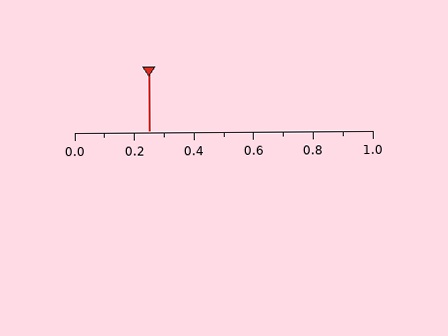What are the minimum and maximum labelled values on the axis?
The axis runs from 0.0 to 1.0.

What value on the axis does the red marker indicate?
The marker indicates approximately 0.25.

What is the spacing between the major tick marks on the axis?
The major ticks are spaced 0.2 apart.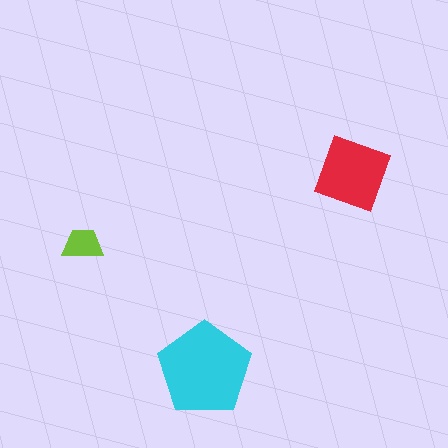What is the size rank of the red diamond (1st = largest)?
2nd.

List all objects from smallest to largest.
The lime trapezoid, the red diamond, the cyan pentagon.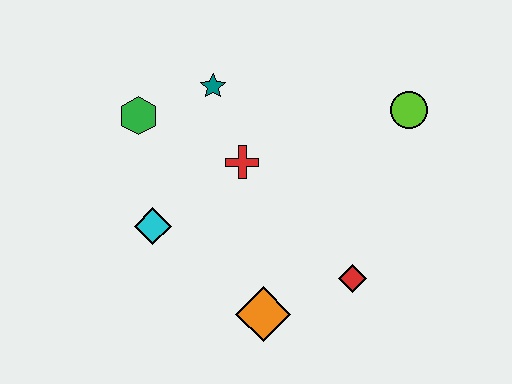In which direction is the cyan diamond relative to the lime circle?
The cyan diamond is to the left of the lime circle.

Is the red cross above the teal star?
No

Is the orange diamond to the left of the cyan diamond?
No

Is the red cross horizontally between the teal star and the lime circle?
Yes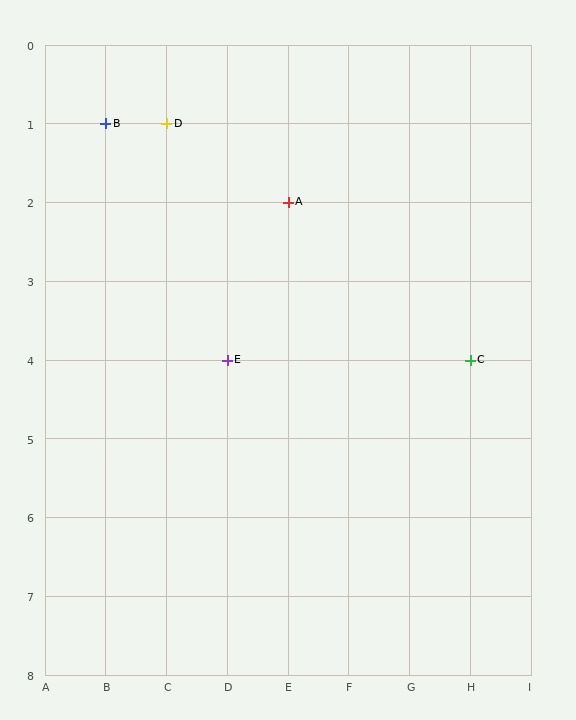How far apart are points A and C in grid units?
Points A and C are 3 columns and 2 rows apart (about 3.6 grid units diagonally).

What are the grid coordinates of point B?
Point B is at grid coordinates (B, 1).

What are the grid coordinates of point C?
Point C is at grid coordinates (H, 4).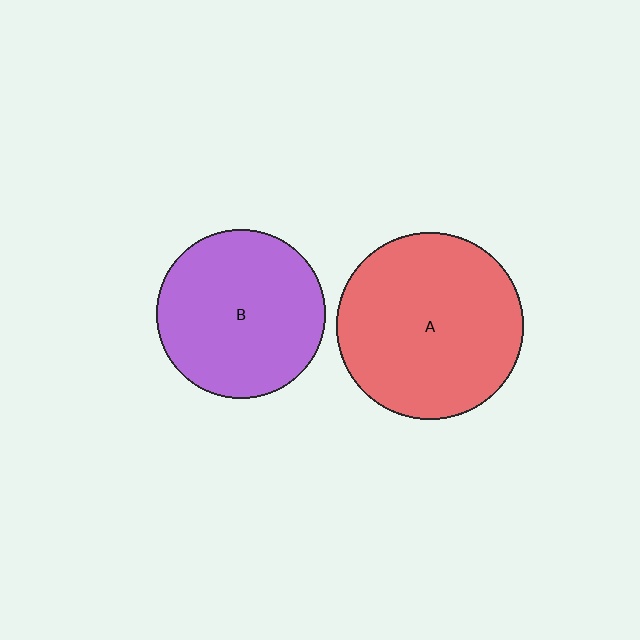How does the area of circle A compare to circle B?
Approximately 1.2 times.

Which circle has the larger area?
Circle A (red).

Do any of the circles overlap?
No, none of the circles overlap.